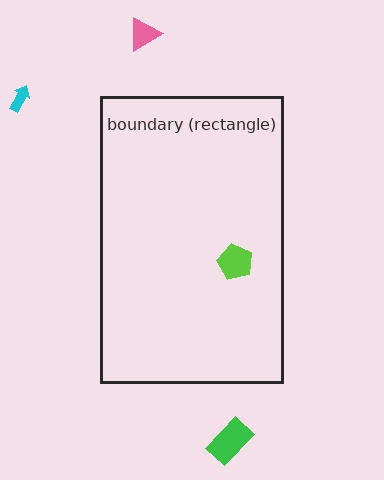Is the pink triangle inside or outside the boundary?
Outside.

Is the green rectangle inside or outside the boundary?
Outside.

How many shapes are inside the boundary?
1 inside, 3 outside.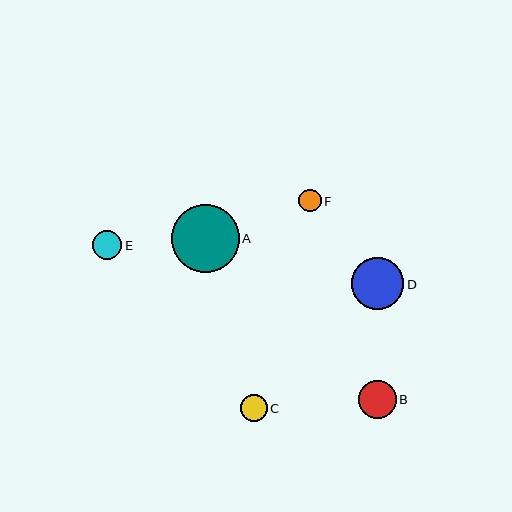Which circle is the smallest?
Circle F is the smallest with a size of approximately 23 pixels.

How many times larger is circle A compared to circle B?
Circle A is approximately 1.8 times the size of circle B.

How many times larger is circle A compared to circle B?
Circle A is approximately 1.8 times the size of circle B.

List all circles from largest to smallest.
From largest to smallest: A, D, B, E, C, F.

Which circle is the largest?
Circle A is the largest with a size of approximately 68 pixels.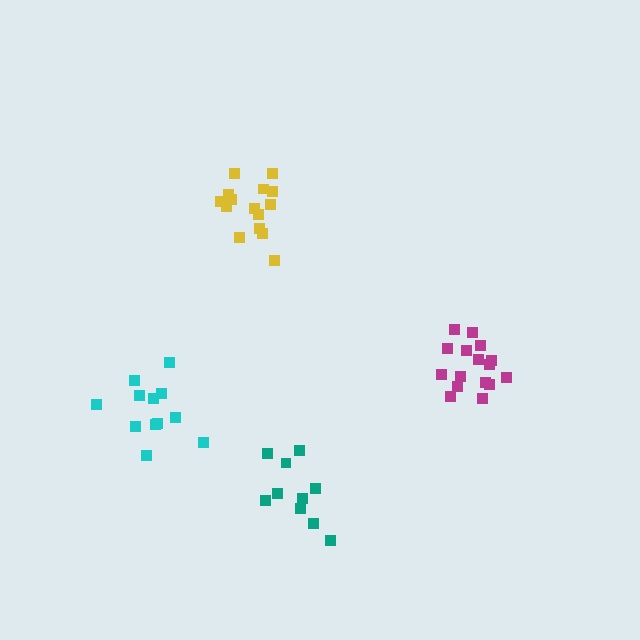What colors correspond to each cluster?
The clusters are colored: cyan, yellow, magenta, teal.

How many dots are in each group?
Group 1: 12 dots, Group 2: 15 dots, Group 3: 16 dots, Group 4: 10 dots (53 total).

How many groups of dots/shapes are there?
There are 4 groups.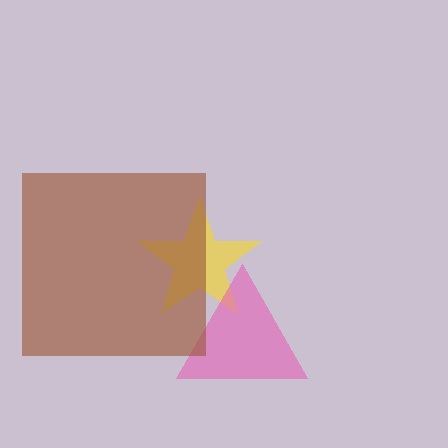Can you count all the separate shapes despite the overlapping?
Yes, there are 3 separate shapes.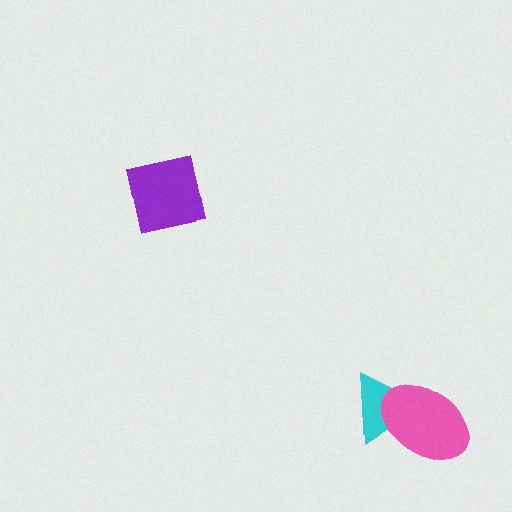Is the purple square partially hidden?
No, no other shape covers it.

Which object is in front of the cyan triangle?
The pink ellipse is in front of the cyan triangle.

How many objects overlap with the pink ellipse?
1 object overlaps with the pink ellipse.